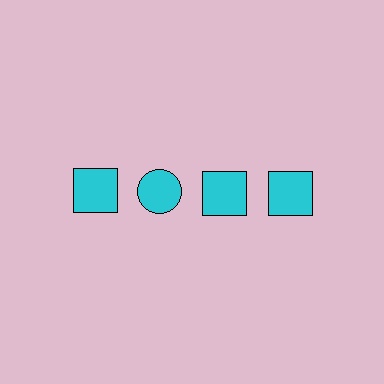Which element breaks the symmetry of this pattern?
The cyan circle in the top row, second from left column breaks the symmetry. All other shapes are cyan squares.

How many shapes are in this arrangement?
There are 4 shapes arranged in a grid pattern.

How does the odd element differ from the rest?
It has a different shape: circle instead of square.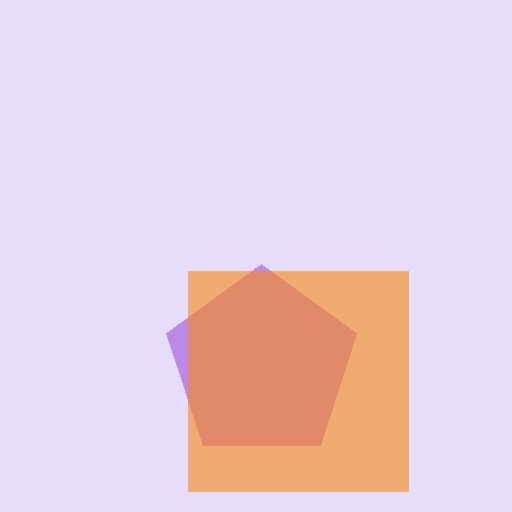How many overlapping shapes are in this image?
There are 2 overlapping shapes in the image.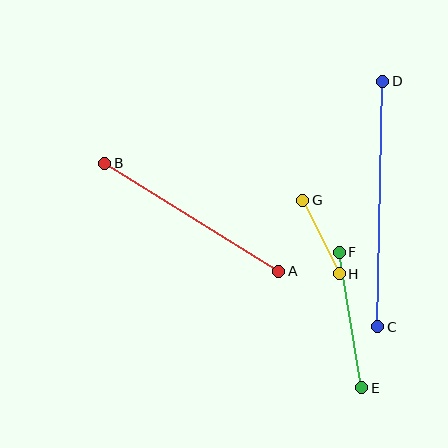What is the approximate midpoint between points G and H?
The midpoint is at approximately (321, 237) pixels.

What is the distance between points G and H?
The distance is approximately 82 pixels.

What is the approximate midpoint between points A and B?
The midpoint is at approximately (192, 217) pixels.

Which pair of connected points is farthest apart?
Points C and D are farthest apart.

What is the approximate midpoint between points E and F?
The midpoint is at approximately (351, 320) pixels.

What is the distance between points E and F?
The distance is approximately 137 pixels.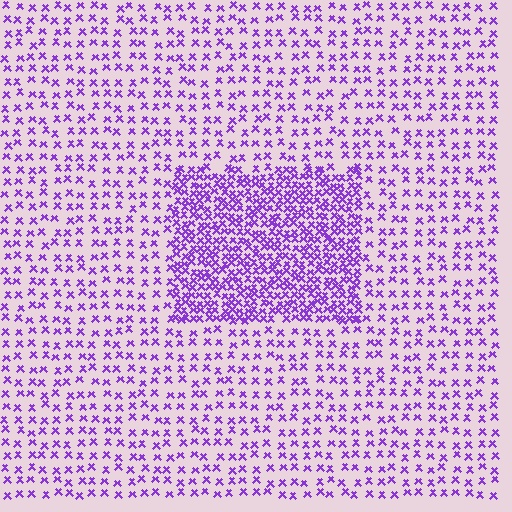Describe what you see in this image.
The image contains small purple elements arranged at two different densities. A rectangle-shaped region is visible where the elements are more densely packed than the surrounding area.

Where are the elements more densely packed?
The elements are more densely packed inside the rectangle boundary.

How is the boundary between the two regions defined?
The boundary is defined by a change in element density (approximately 2.5x ratio). All elements are the same color, size, and shape.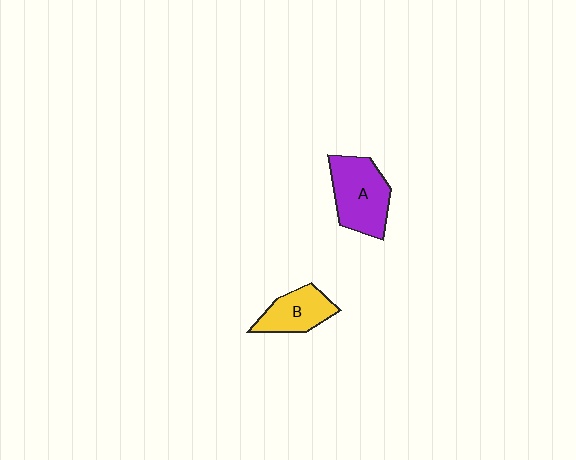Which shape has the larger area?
Shape A (purple).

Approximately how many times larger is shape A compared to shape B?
Approximately 1.4 times.